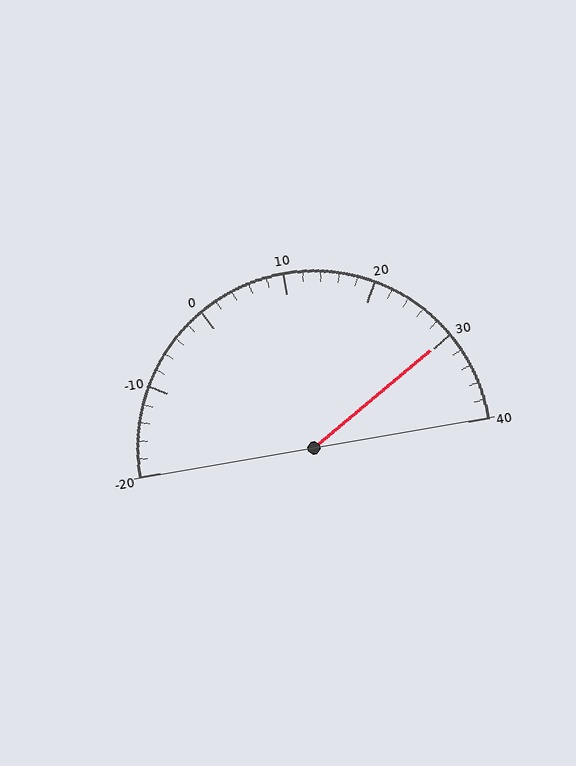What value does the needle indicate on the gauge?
The needle indicates approximately 30.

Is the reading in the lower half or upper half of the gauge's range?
The reading is in the upper half of the range (-20 to 40).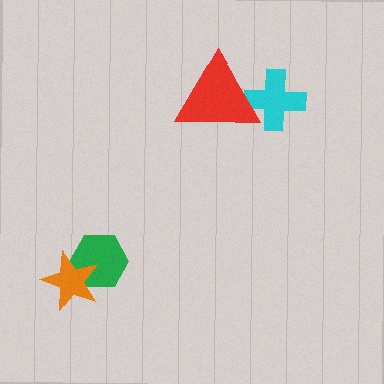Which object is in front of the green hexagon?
The orange star is in front of the green hexagon.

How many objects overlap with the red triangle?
1 object overlaps with the red triangle.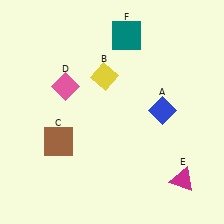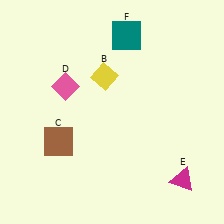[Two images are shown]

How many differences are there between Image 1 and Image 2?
There is 1 difference between the two images.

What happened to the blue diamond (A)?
The blue diamond (A) was removed in Image 2. It was in the top-right area of Image 1.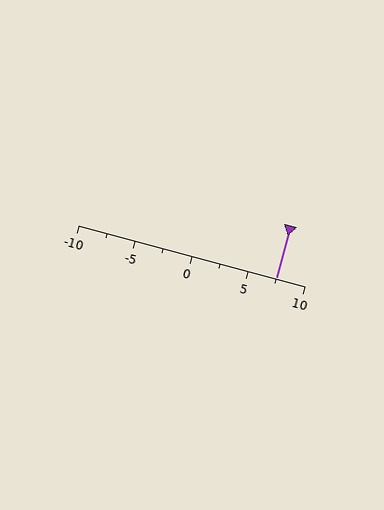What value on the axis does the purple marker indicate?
The marker indicates approximately 7.5.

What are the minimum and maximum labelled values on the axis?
The axis runs from -10 to 10.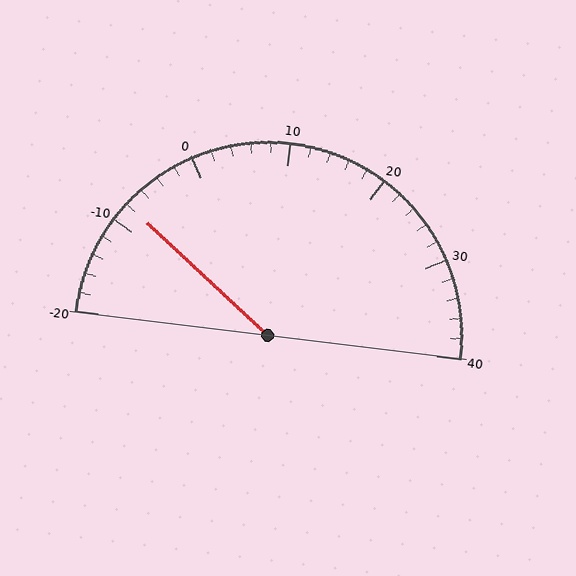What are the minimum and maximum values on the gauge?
The gauge ranges from -20 to 40.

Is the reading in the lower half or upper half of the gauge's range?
The reading is in the lower half of the range (-20 to 40).